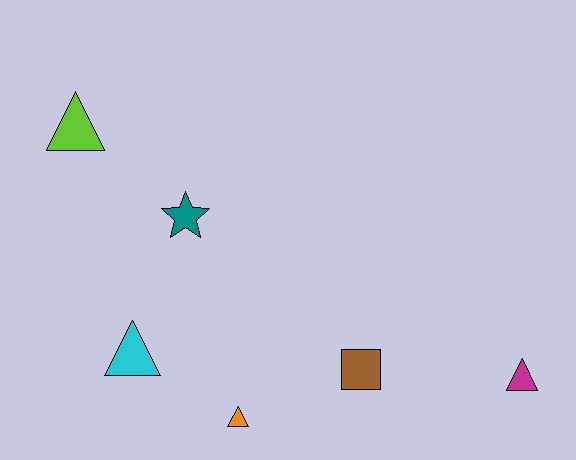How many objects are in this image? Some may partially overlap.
There are 6 objects.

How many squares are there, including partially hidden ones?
There is 1 square.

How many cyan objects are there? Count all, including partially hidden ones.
There is 1 cyan object.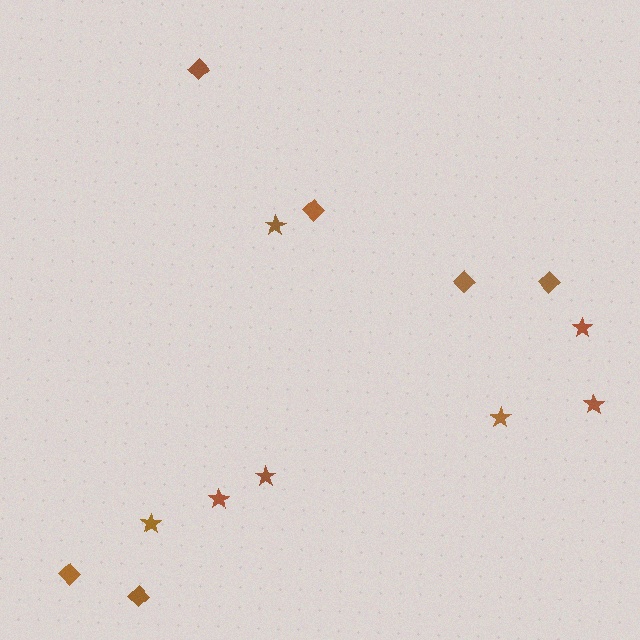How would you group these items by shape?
There are 2 groups: one group of stars (7) and one group of diamonds (6).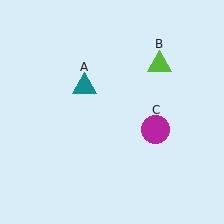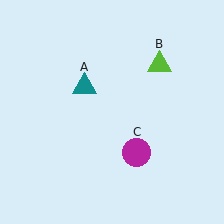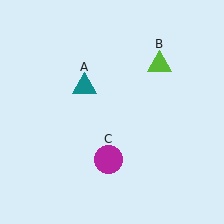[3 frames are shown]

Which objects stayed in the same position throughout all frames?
Teal triangle (object A) and lime triangle (object B) remained stationary.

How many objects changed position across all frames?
1 object changed position: magenta circle (object C).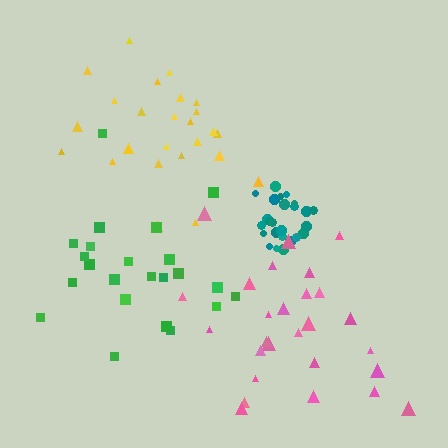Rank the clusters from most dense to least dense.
teal, yellow, green, pink.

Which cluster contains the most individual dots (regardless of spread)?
Pink (27).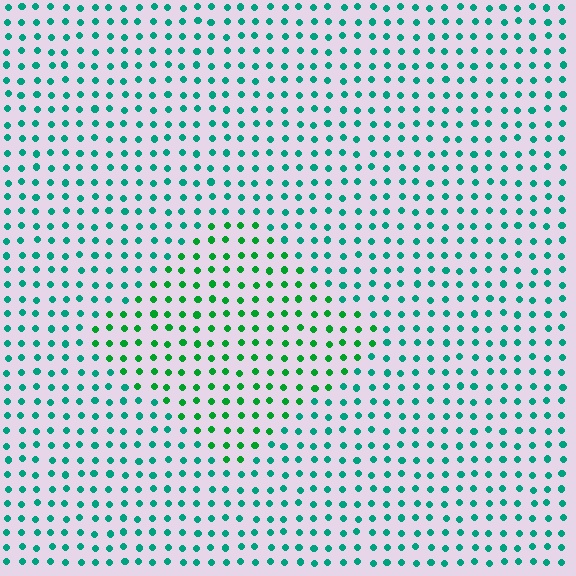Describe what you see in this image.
The image is filled with small teal elements in a uniform arrangement. A diamond-shaped region is visible where the elements are tinted to a slightly different hue, forming a subtle color boundary.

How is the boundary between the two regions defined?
The boundary is defined purely by a slight shift in hue (about 33 degrees). Spacing, size, and orientation are identical on both sides.